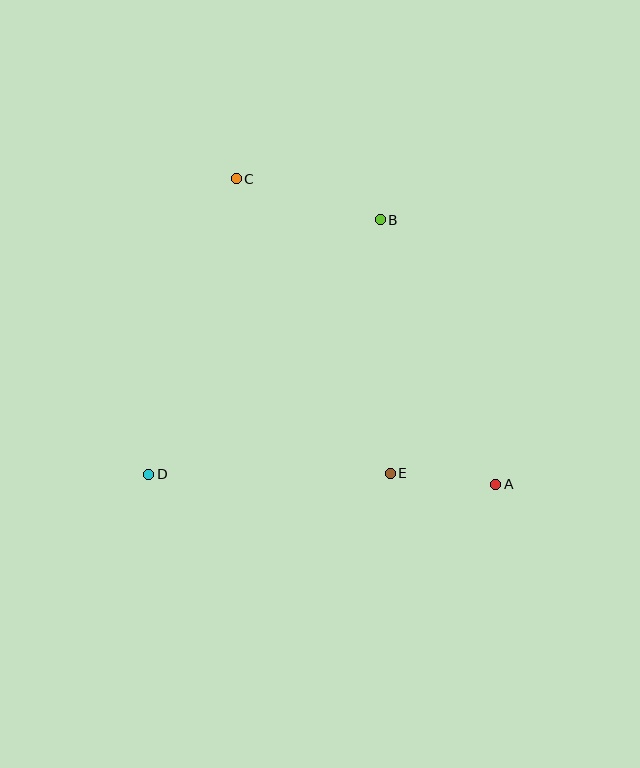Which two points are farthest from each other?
Points A and C are farthest from each other.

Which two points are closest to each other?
Points A and E are closest to each other.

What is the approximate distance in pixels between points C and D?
The distance between C and D is approximately 308 pixels.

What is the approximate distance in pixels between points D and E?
The distance between D and E is approximately 241 pixels.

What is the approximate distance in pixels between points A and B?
The distance between A and B is approximately 289 pixels.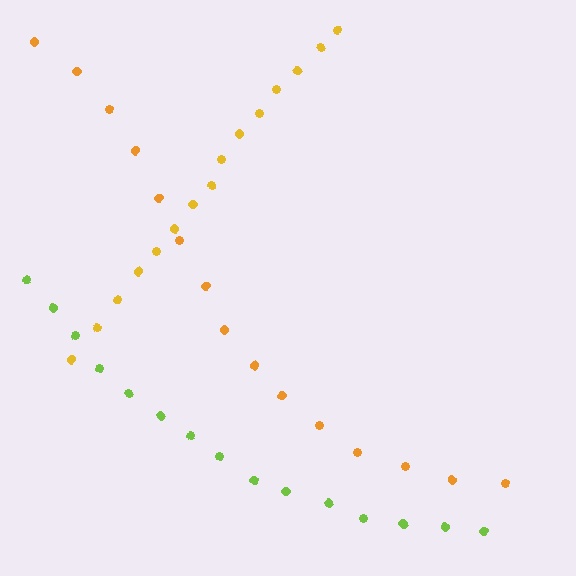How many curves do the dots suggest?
There are 3 distinct paths.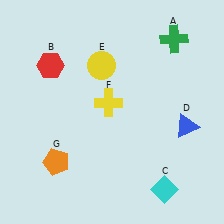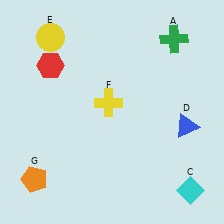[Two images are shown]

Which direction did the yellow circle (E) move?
The yellow circle (E) moved left.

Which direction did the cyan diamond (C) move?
The cyan diamond (C) moved right.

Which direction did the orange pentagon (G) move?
The orange pentagon (G) moved left.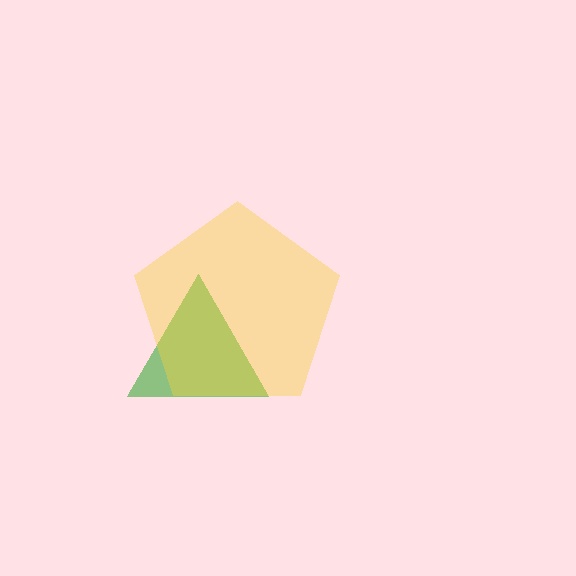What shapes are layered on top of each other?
The layered shapes are: a green triangle, a yellow pentagon.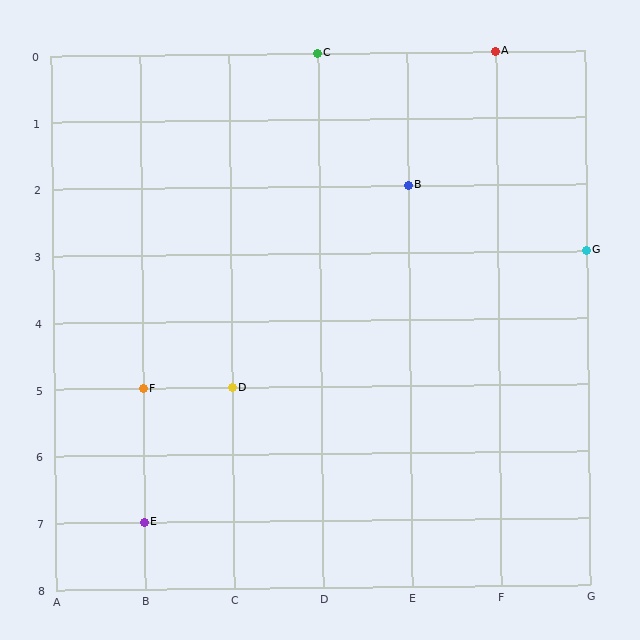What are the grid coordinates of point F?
Point F is at grid coordinates (B, 5).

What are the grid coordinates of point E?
Point E is at grid coordinates (B, 7).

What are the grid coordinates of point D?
Point D is at grid coordinates (C, 5).